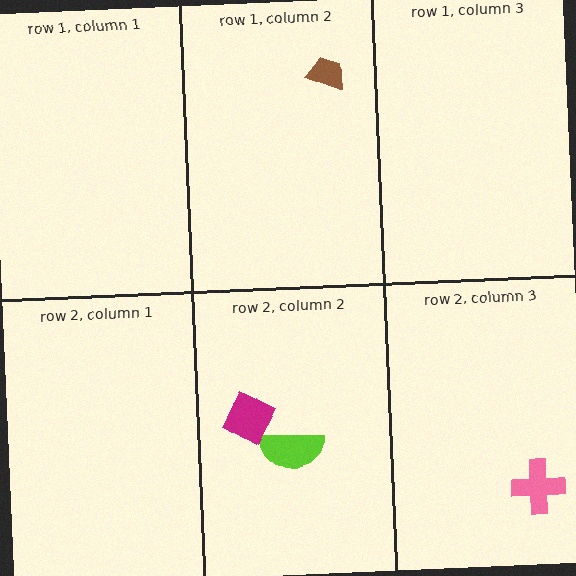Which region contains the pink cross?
The row 2, column 3 region.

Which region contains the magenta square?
The row 2, column 2 region.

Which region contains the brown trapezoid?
The row 1, column 2 region.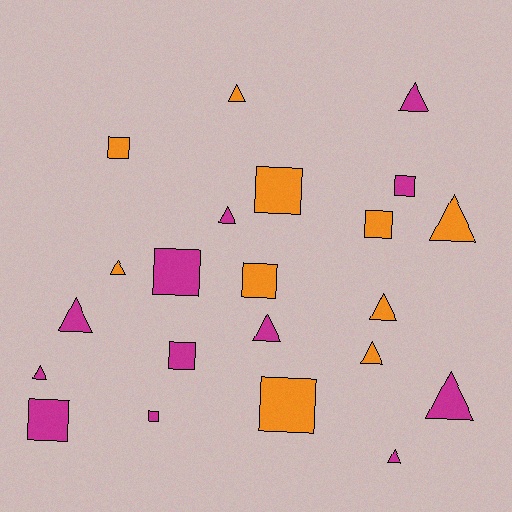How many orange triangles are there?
There are 5 orange triangles.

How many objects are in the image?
There are 22 objects.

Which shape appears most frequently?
Triangle, with 12 objects.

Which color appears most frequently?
Magenta, with 12 objects.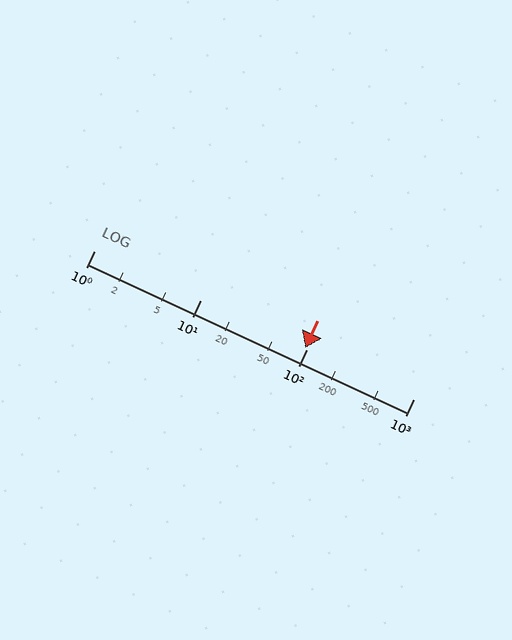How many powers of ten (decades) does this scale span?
The scale spans 3 decades, from 1 to 1000.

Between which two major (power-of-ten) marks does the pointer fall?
The pointer is between 10 and 100.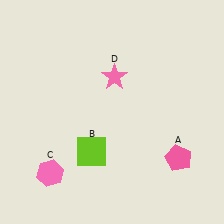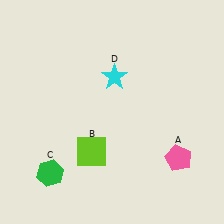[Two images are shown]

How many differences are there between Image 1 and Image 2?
There are 2 differences between the two images.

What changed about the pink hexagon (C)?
In Image 1, C is pink. In Image 2, it changed to green.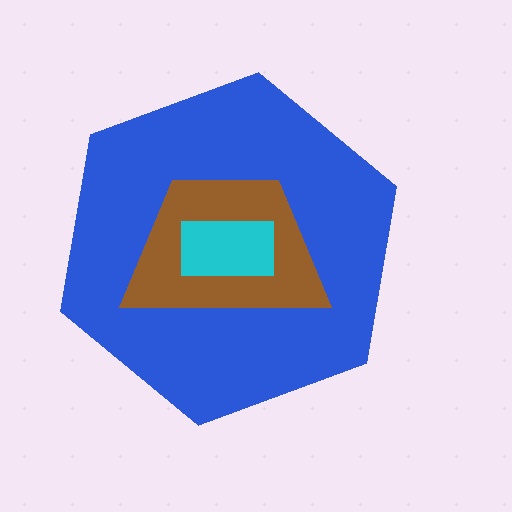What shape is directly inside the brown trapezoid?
The cyan rectangle.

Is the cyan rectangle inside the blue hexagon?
Yes.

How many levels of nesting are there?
3.